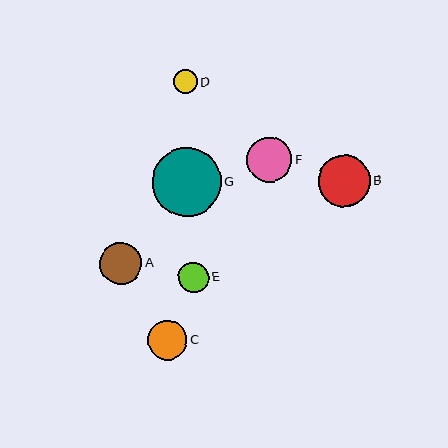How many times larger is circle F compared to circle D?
Circle F is approximately 1.9 times the size of circle D.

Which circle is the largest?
Circle G is the largest with a size of approximately 69 pixels.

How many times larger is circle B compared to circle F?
Circle B is approximately 1.1 times the size of circle F.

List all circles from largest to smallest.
From largest to smallest: G, B, F, A, C, E, D.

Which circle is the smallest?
Circle D is the smallest with a size of approximately 24 pixels.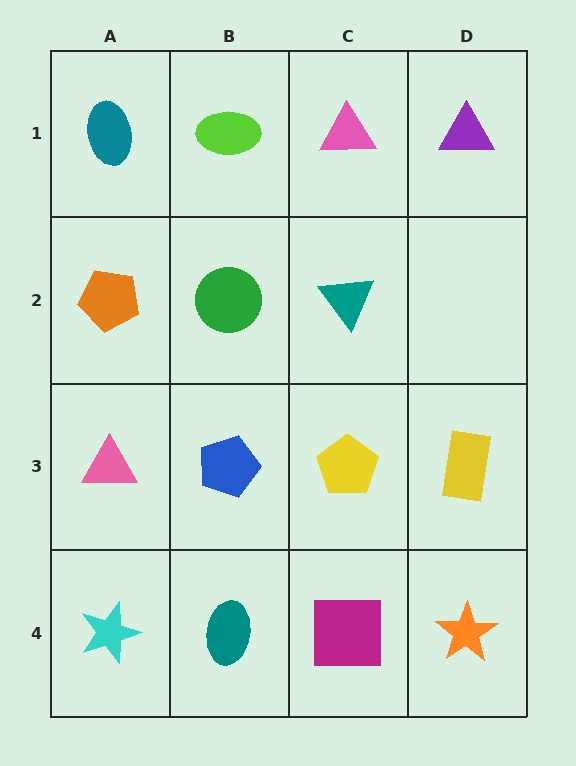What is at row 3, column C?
A yellow pentagon.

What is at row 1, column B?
A lime ellipse.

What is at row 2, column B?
A green circle.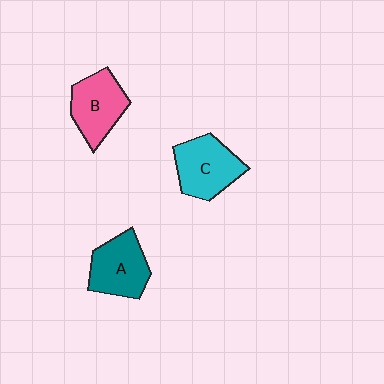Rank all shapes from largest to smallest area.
From largest to smallest: C (cyan), A (teal), B (pink).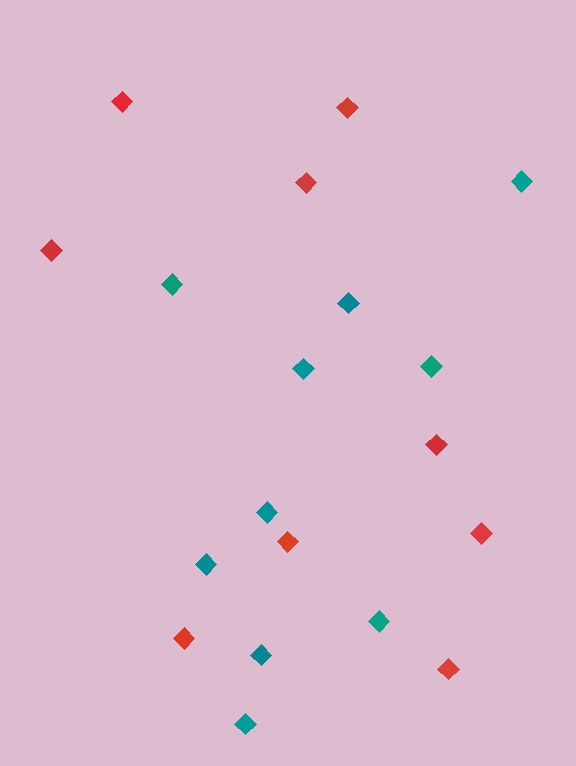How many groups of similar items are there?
There are 2 groups: one group of teal diamonds (10) and one group of red diamonds (9).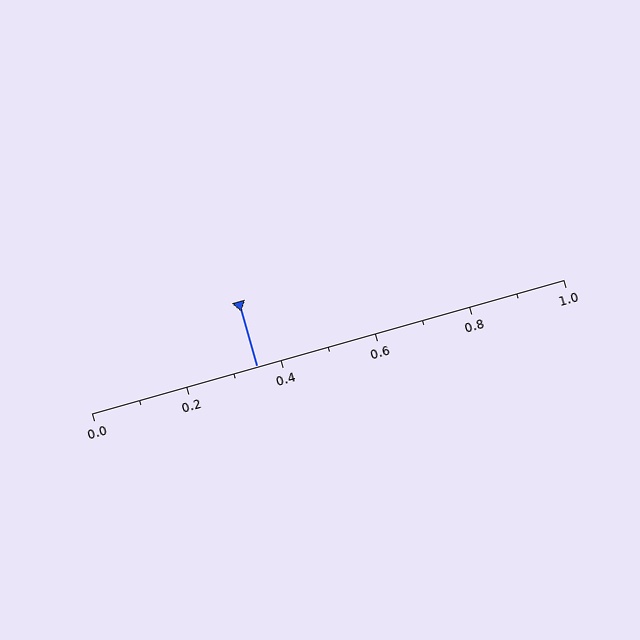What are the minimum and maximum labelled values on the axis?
The axis runs from 0.0 to 1.0.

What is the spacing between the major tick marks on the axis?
The major ticks are spaced 0.2 apart.